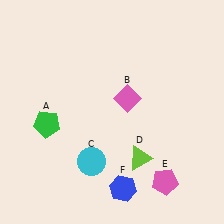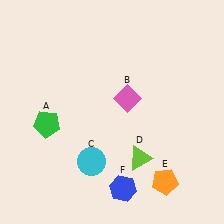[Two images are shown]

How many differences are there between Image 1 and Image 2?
There is 1 difference between the two images.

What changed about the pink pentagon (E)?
In Image 1, E is pink. In Image 2, it changed to orange.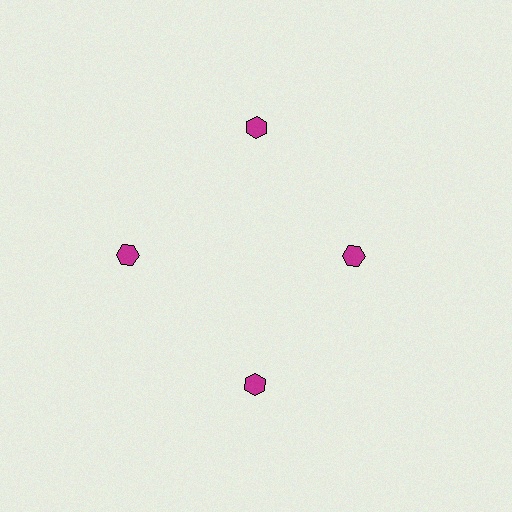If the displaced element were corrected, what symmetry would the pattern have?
It would have 4-fold rotational symmetry — the pattern would map onto itself every 90 degrees.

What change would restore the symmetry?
The symmetry would be restored by moving it outward, back onto the ring so that all 4 hexagons sit at equal angles and equal distance from the center.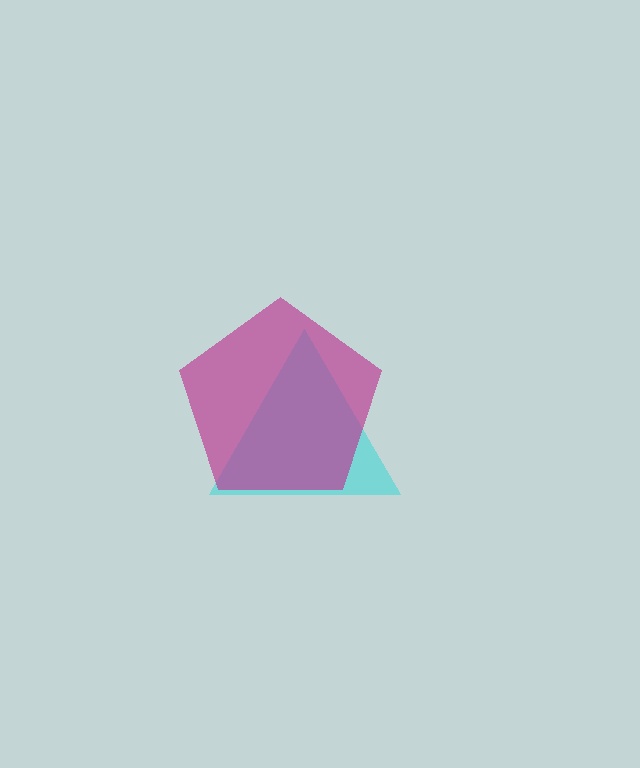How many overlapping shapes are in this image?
There are 2 overlapping shapes in the image.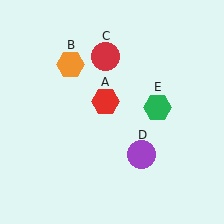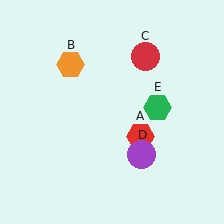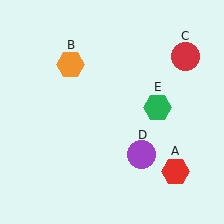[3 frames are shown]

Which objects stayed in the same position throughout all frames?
Orange hexagon (object B) and purple circle (object D) and green hexagon (object E) remained stationary.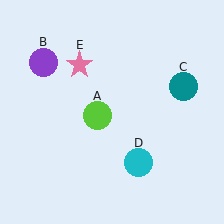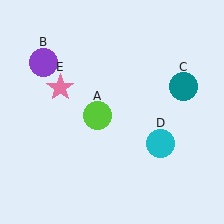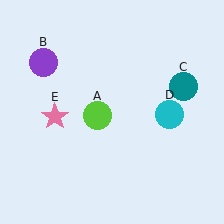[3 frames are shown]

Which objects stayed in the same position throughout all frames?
Lime circle (object A) and purple circle (object B) and teal circle (object C) remained stationary.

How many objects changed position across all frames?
2 objects changed position: cyan circle (object D), pink star (object E).